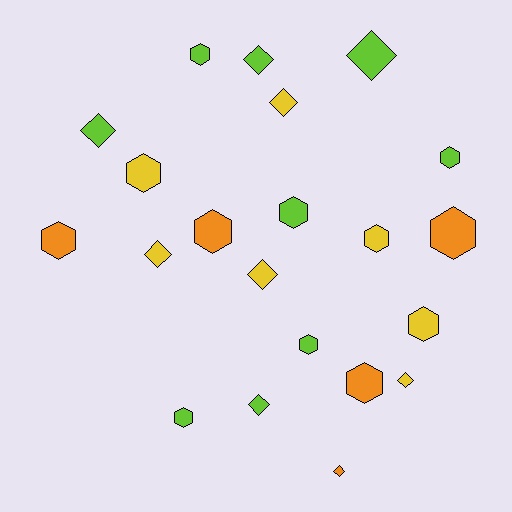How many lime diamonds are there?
There are 4 lime diamonds.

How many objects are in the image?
There are 21 objects.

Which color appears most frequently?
Lime, with 9 objects.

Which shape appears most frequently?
Hexagon, with 12 objects.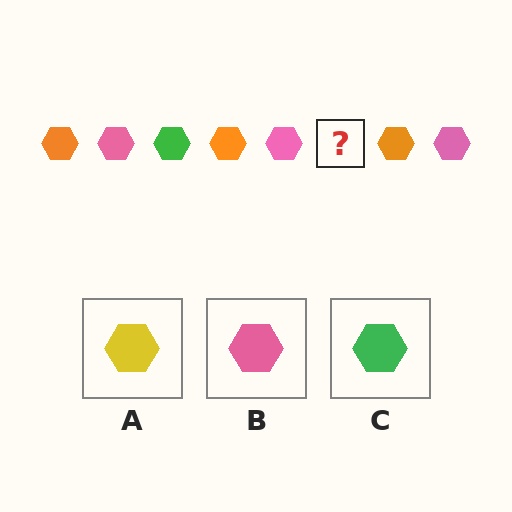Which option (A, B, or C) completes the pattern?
C.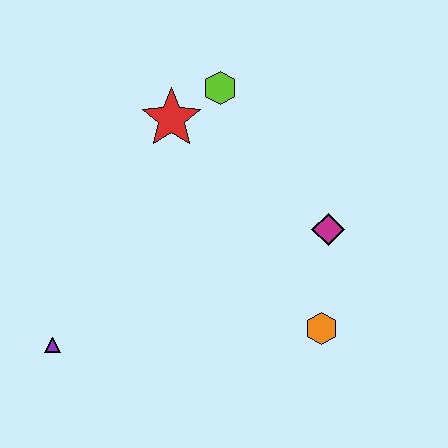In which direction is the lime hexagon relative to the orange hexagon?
The lime hexagon is above the orange hexagon.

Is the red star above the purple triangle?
Yes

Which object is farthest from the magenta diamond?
The purple triangle is farthest from the magenta diamond.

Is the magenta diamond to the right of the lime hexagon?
Yes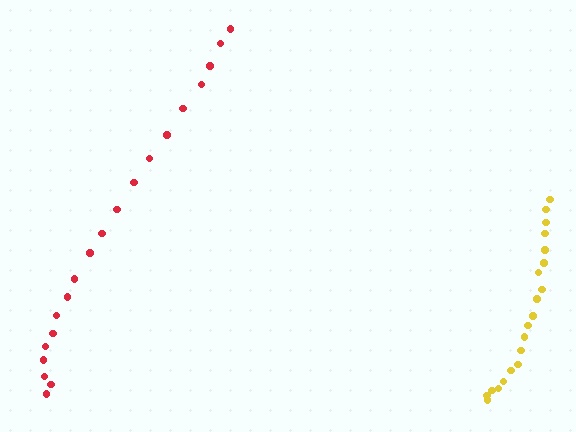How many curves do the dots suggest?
There are 2 distinct paths.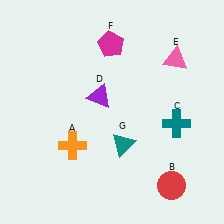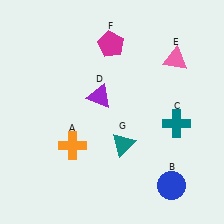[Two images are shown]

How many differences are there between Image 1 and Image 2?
There is 1 difference between the two images.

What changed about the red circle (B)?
In Image 1, B is red. In Image 2, it changed to blue.